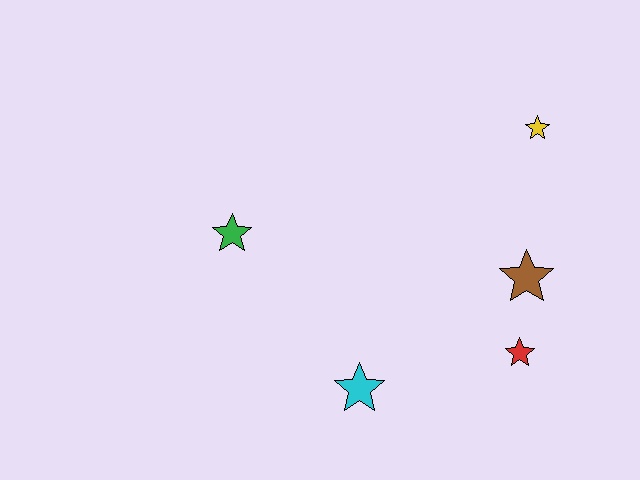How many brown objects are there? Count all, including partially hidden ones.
There is 1 brown object.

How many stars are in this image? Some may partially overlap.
There are 5 stars.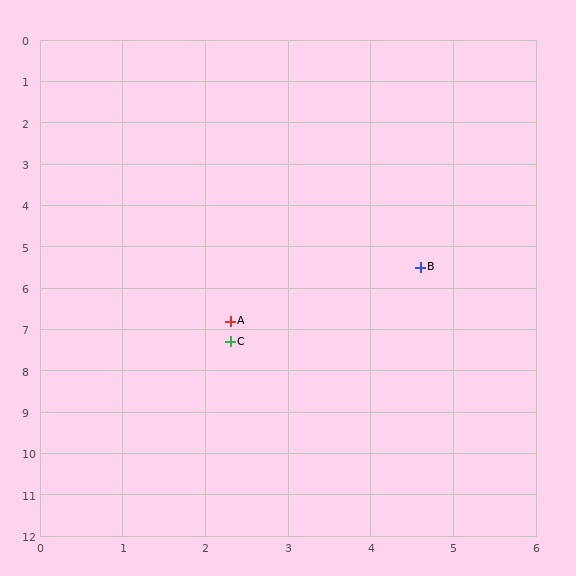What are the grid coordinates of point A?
Point A is at approximately (2.3, 6.8).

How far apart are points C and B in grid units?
Points C and B are about 2.9 grid units apart.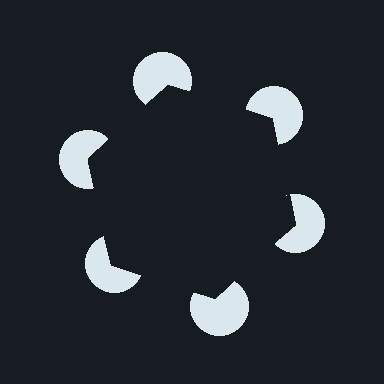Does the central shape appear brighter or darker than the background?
It typically appears slightly darker than the background, even though no actual brightness change is drawn.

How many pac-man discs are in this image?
There are 6 — one at each vertex of the illusory hexagon.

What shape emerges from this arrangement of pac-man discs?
An illusory hexagon — its edges are inferred from the aligned wedge cuts in the pac-man discs, not physically drawn.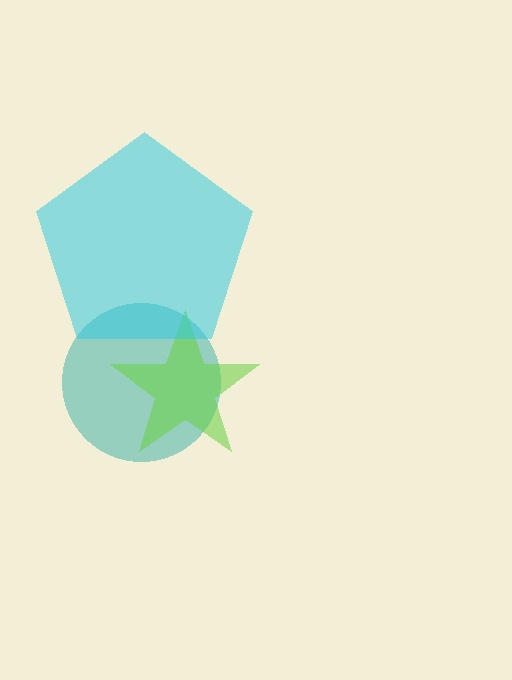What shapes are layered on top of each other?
The layered shapes are: a teal circle, a lime star, a cyan pentagon.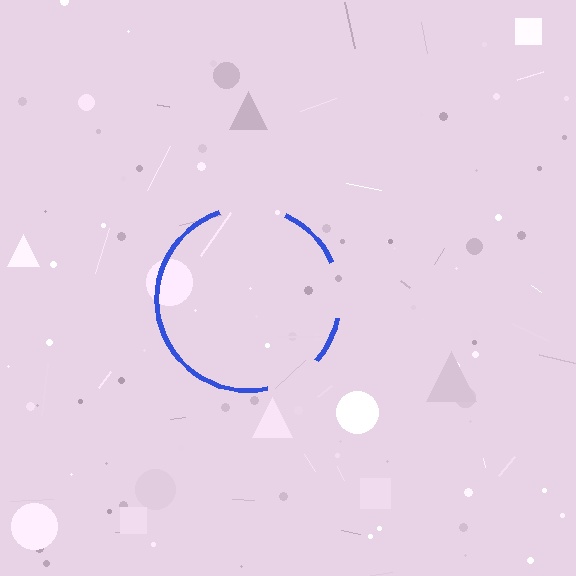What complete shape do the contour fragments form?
The contour fragments form a circle.